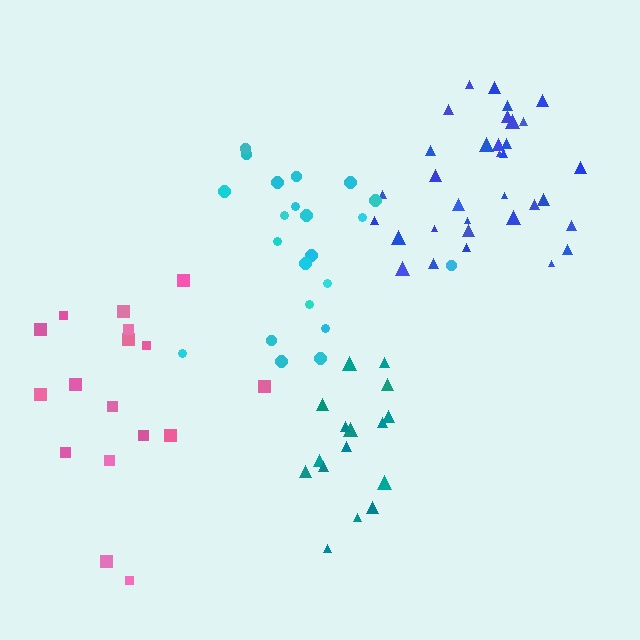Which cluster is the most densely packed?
Blue.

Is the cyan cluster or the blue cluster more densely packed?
Blue.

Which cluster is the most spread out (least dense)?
Pink.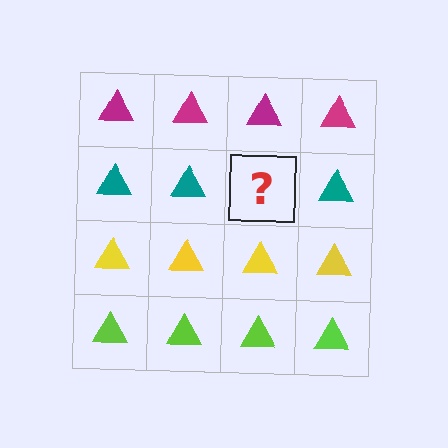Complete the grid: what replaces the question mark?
The question mark should be replaced with a teal triangle.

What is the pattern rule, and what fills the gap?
The rule is that each row has a consistent color. The gap should be filled with a teal triangle.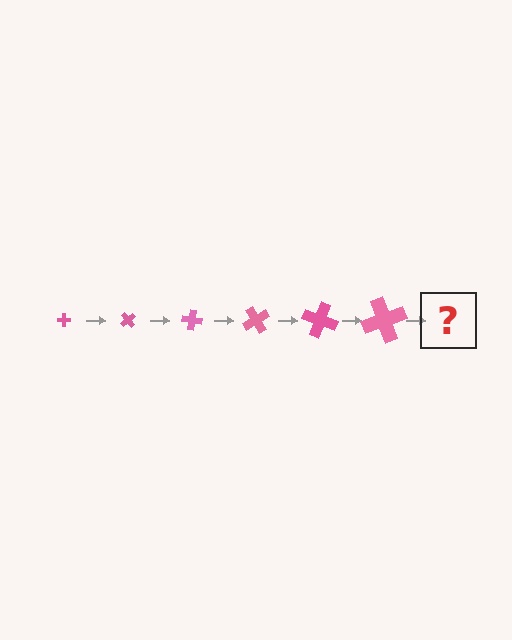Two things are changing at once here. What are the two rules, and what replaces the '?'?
The two rules are that the cross grows larger each step and it rotates 50 degrees each step. The '?' should be a cross, larger than the previous one and rotated 300 degrees from the start.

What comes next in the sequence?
The next element should be a cross, larger than the previous one and rotated 300 degrees from the start.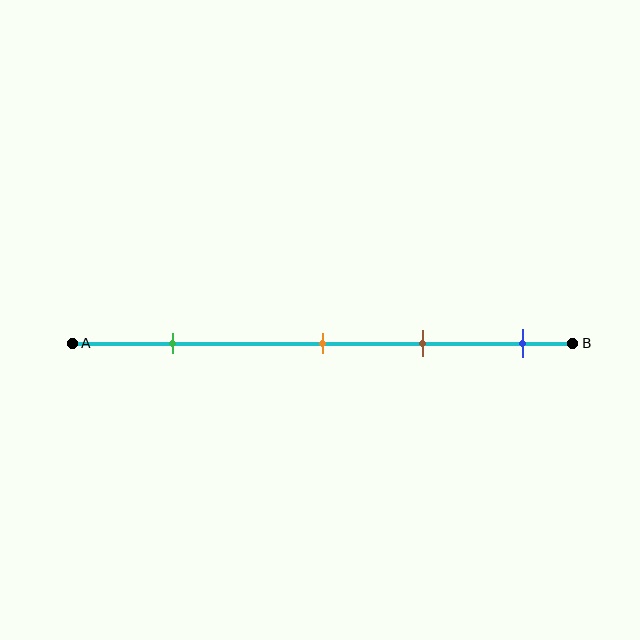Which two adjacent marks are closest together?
The orange and brown marks are the closest adjacent pair.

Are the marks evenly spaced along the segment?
No, the marks are not evenly spaced.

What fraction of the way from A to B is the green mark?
The green mark is approximately 20% (0.2) of the way from A to B.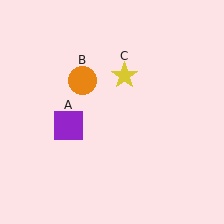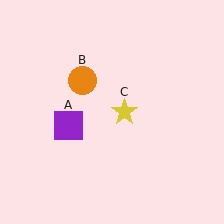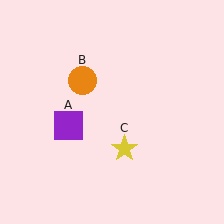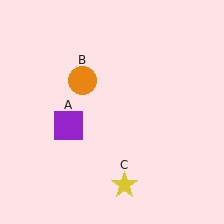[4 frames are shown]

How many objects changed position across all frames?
1 object changed position: yellow star (object C).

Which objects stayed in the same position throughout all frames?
Purple square (object A) and orange circle (object B) remained stationary.